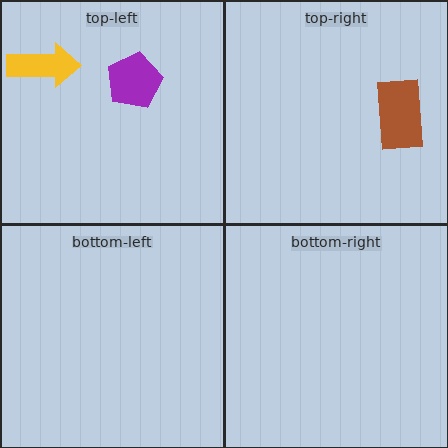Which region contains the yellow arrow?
The top-left region.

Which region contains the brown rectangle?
The top-right region.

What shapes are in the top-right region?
The brown rectangle.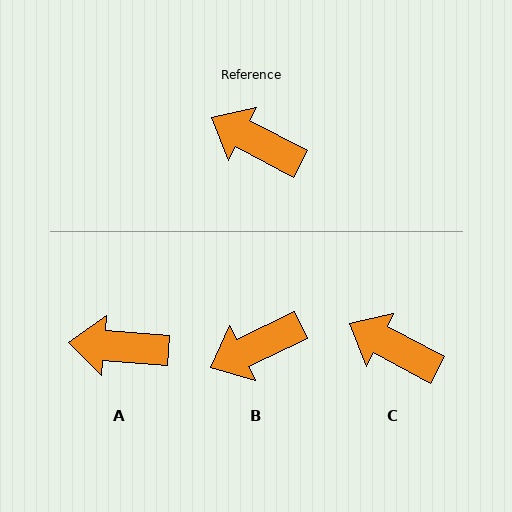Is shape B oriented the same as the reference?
No, it is off by about 53 degrees.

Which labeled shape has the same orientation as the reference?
C.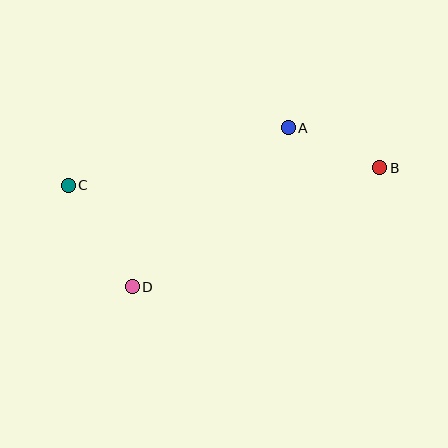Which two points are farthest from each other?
Points B and C are farthest from each other.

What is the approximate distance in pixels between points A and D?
The distance between A and D is approximately 223 pixels.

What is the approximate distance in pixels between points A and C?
The distance between A and C is approximately 227 pixels.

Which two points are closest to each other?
Points A and B are closest to each other.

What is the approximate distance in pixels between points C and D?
The distance between C and D is approximately 120 pixels.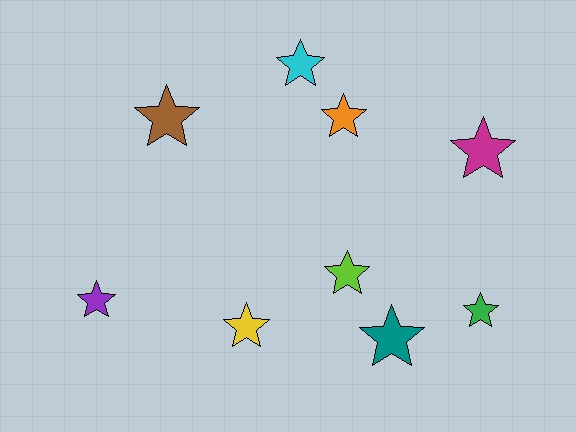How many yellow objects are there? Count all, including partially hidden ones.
There is 1 yellow object.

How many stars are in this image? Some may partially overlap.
There are 9 stars.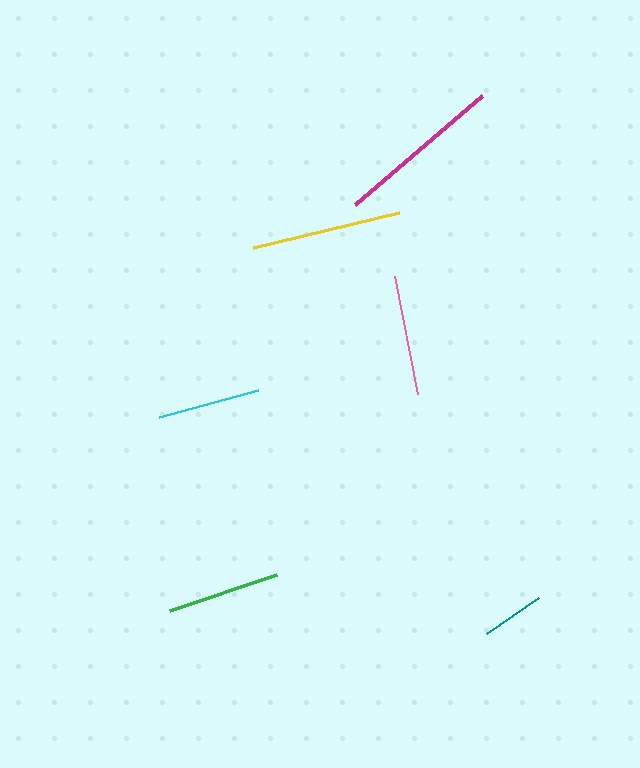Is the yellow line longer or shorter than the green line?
The yellow line is longer than the green line.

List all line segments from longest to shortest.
From longest to shortest: magenta, yellow, pink, green, cyan, teal.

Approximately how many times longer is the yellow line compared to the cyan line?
The yellow line is approximately 1.5 times the length of the cyan line.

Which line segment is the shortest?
The teal line is the shortest at approximately 64 pixels.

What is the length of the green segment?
The green segment is approximately 113 pixels long.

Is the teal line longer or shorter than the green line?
The green line is longer than the teal line.